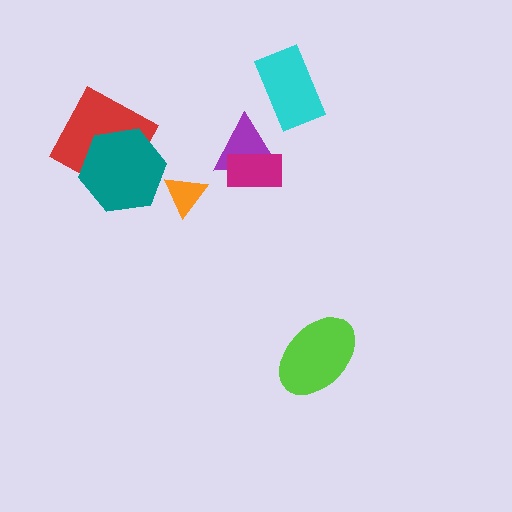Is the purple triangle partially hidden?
Yes, it is partially covered by another shape.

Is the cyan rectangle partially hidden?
No, no other shape covers it.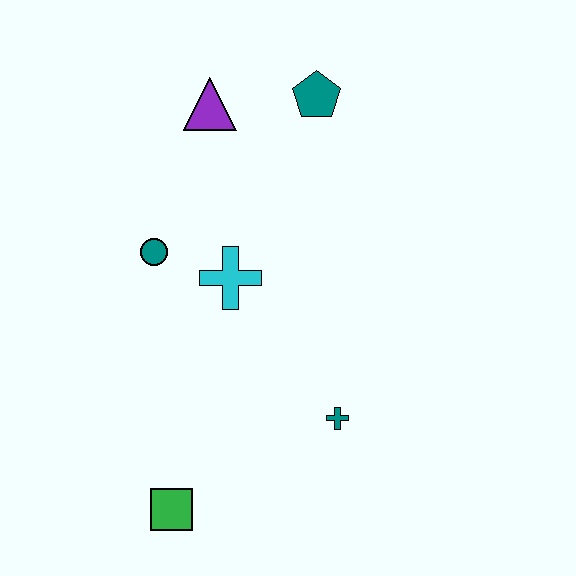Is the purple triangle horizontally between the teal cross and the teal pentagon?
No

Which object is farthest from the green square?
The teal pentagon is farthest from the green square.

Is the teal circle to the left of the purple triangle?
Yes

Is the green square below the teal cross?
Yes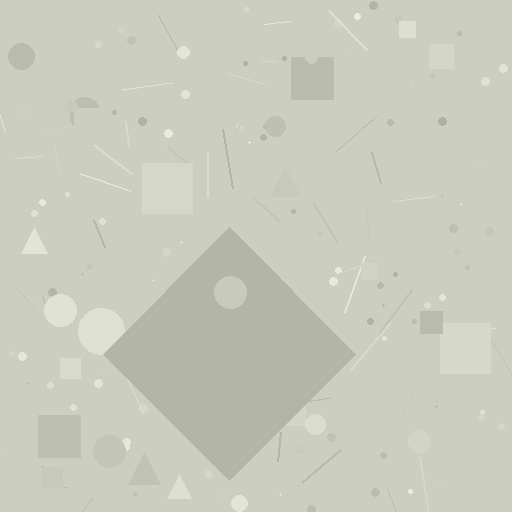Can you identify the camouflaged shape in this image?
The camouflaged shape is a diamond.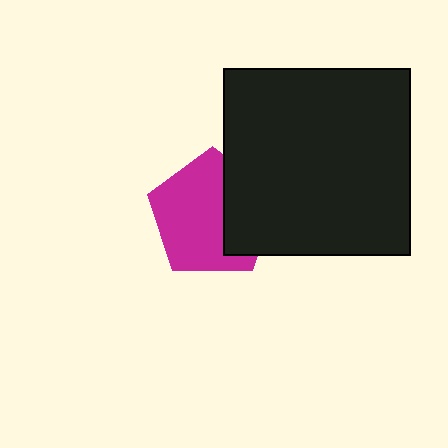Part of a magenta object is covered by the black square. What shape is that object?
It is a pentagon.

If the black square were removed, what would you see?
You would see the complete magenta pentagon.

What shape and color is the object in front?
The object in front is a black square.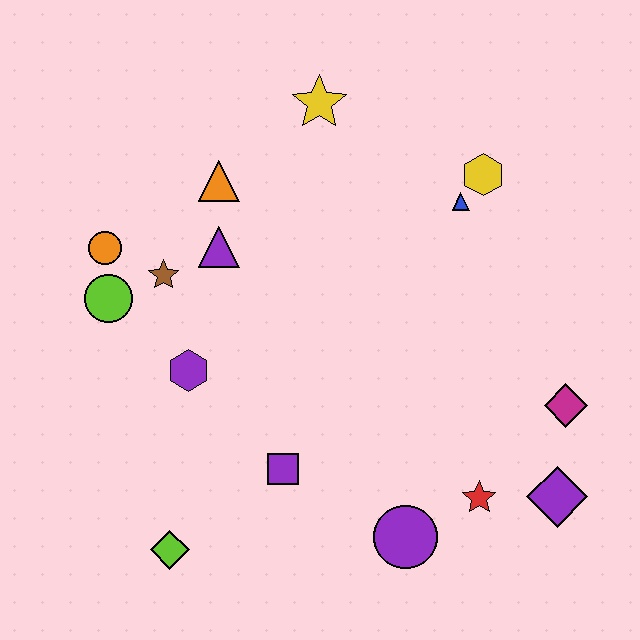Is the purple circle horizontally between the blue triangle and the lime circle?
Yes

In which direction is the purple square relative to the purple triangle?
The purple square is below the purple triangle.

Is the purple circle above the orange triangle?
No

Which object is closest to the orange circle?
The lime circle is closest to the orange circle.